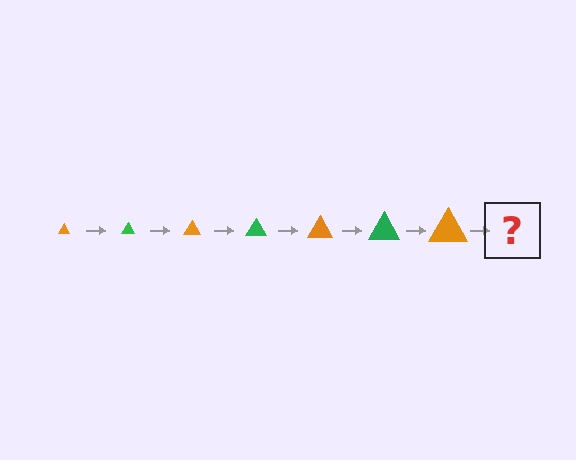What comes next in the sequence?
The next element should be a green triangle, larger than the previous one.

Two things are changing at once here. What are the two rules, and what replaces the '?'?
The two rules are that the triangle grows larger each step and the color cycles through orange and green. The '?' should be a green triangle, larger than the previous one.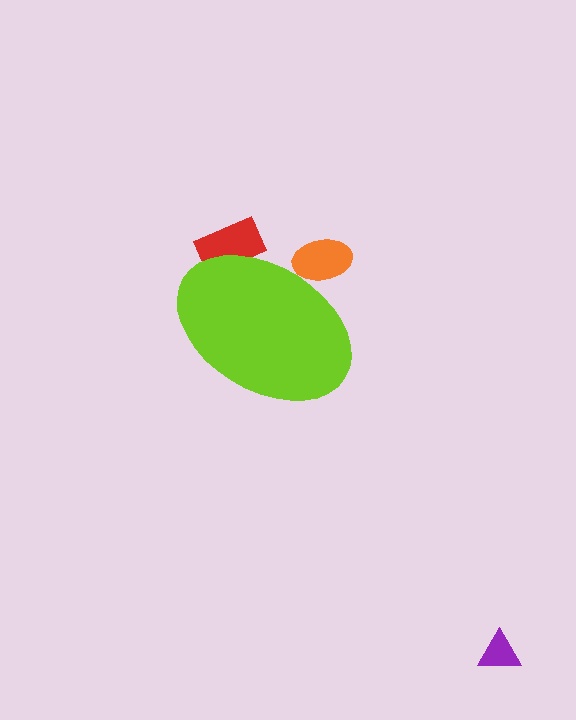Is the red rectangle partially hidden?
Yes, the red rectangle is partially hidden behind the lime ellipse.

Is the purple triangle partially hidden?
No, the purple triangle is fully visible.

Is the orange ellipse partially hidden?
Yes, the orange ellipse is partially hidden behind the lime ellipse.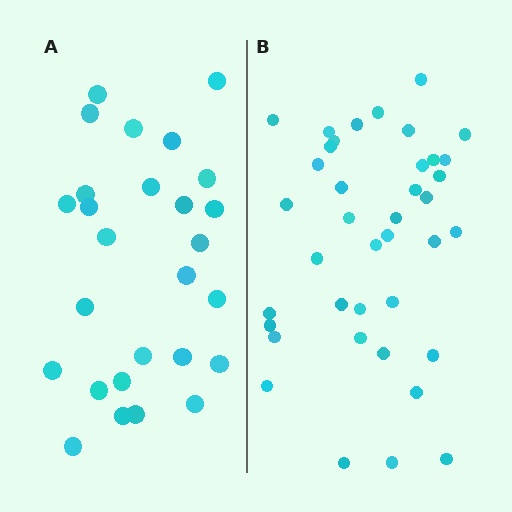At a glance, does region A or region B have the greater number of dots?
Region B (the right region) has more dots.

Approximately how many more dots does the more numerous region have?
Region B has roughly 12 or so more dots than region A.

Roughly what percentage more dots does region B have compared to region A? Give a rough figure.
About 45% more.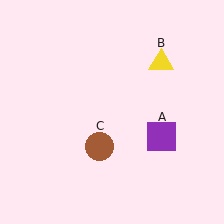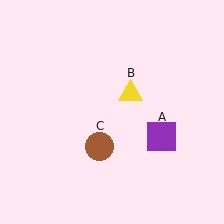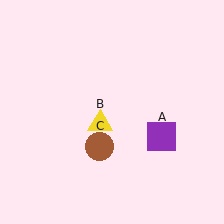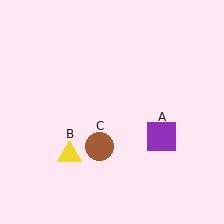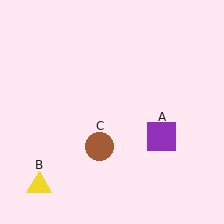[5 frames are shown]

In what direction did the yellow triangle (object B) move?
The yellow triangle (object B) moved down and to the left.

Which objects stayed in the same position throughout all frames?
Purple square (object A) and brown circle (object C) remained stationary.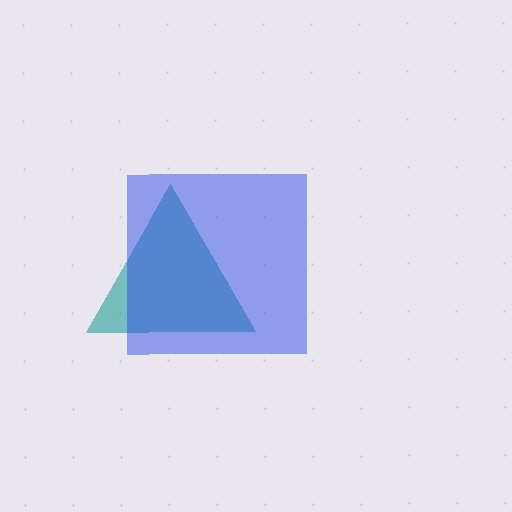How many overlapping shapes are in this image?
There are 2 overlapping shapes in the image.